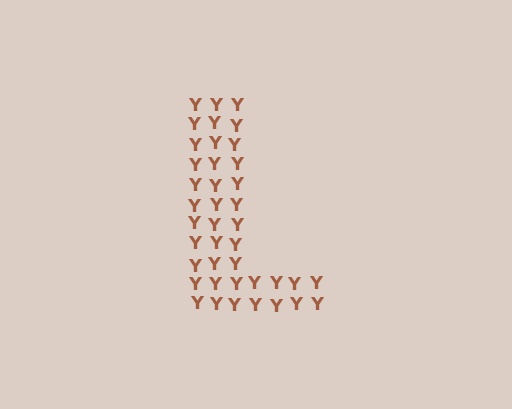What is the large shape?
The large shape is the letter L.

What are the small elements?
The small elements are letter Y's.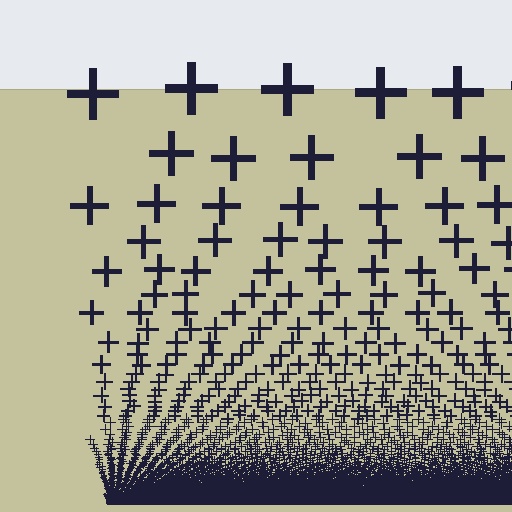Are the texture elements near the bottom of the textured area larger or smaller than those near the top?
Smaller. The gradient is inverted — elements near the bottom are smaller and denser.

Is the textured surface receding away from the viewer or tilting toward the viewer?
The surface appears to tilt toward the viewer. Texture elements get larger and sparser toward the top.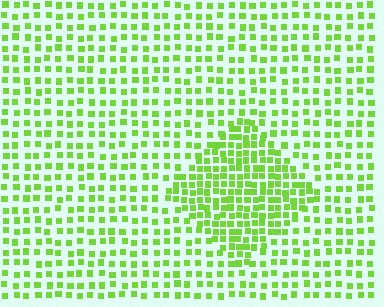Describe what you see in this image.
The image contains small lime elements arranged at two different densities. A diamond-shaped region is visible where the elements are more densely packed than the surrounding area.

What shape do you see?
I see a diamond.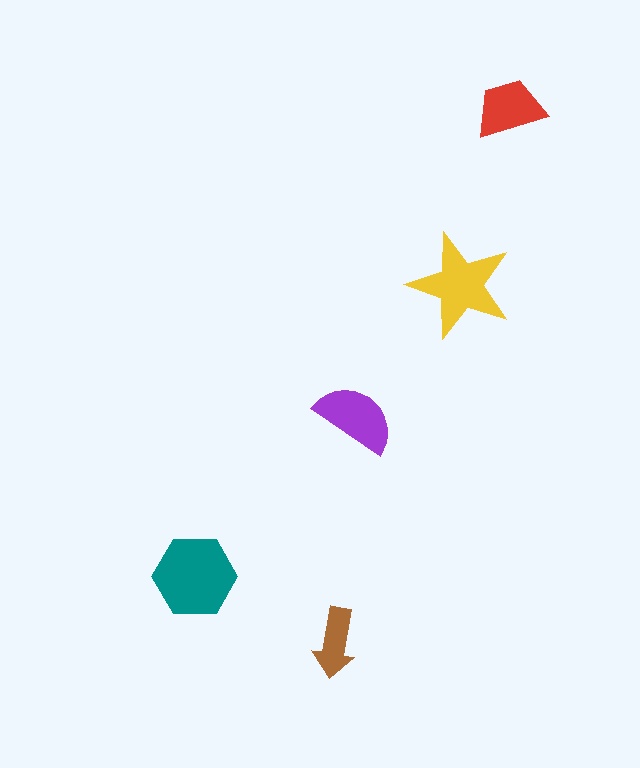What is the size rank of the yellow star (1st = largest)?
2nd.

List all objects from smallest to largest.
The brown arrow, the red trapezoid, the purple semicircle, the yellow star, the teal hexagon.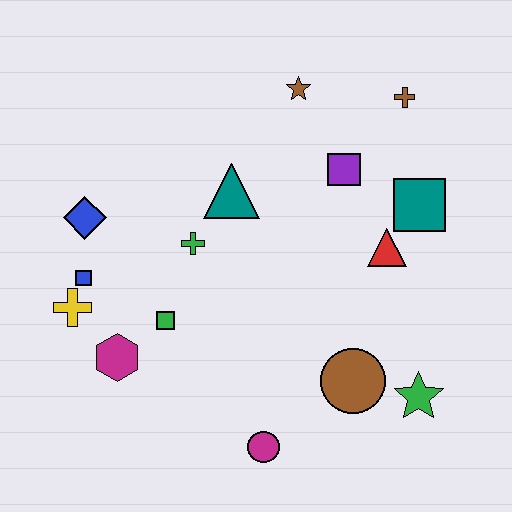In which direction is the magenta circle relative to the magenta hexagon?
The magenta circle is to the right of the magenta hexagon.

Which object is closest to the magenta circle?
The brown circle is closest to the magenta circle.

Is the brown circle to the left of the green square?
No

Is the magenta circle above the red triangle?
No